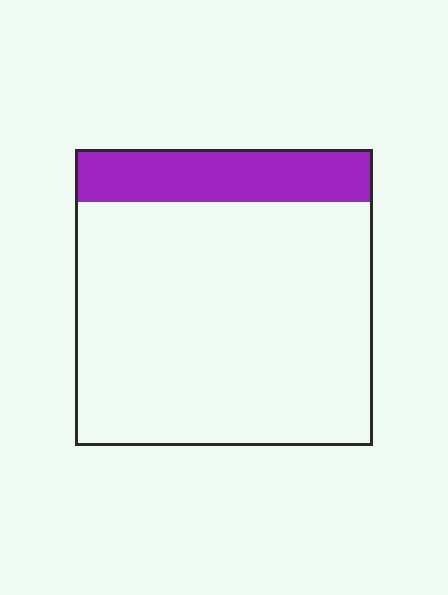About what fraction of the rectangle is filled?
About one sixth (1/6).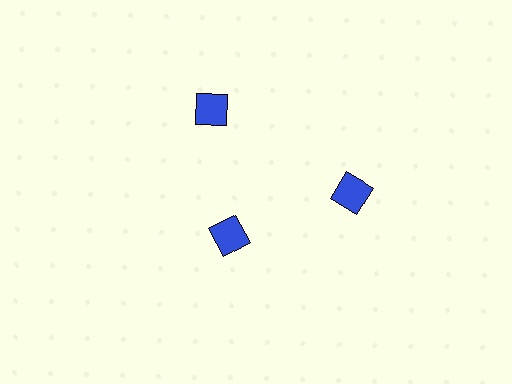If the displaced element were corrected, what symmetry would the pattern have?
It would have 3-fold rotational symmetry — the pattern would map onto itself every 120 degrees.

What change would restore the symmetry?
The symmetry would be restored by moving it outward, back onto the ring so that all 3 diamonds sit at equal angles and equal distance from the center.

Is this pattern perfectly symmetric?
No. The 3 blue diamonds are arranged in a ring, but one element near the 7 o'clock position is pulled inward toward the center, breaking the 3-fold rotational symmetry.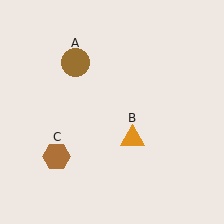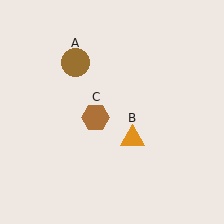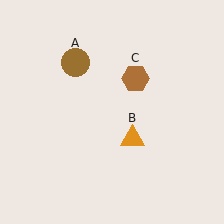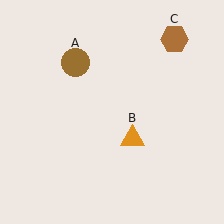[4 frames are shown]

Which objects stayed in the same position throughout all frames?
Brown circle (object A) and orange triangle (object B) remained stationary.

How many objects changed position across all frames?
1 object changed position: brown hexagon (object C).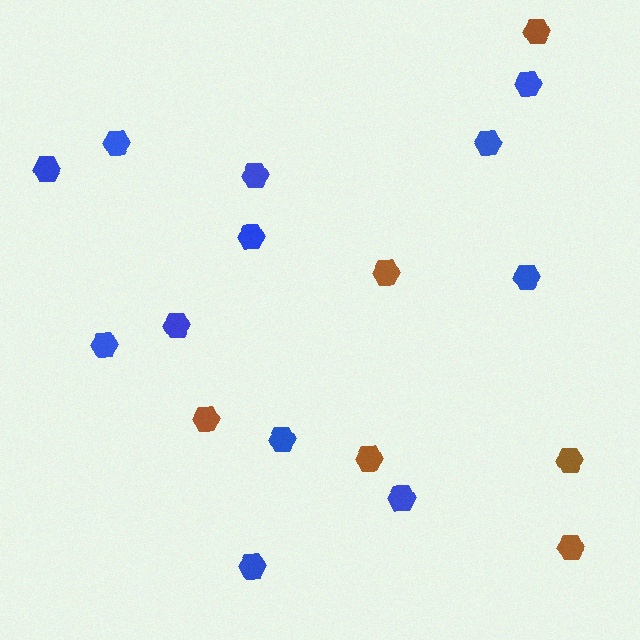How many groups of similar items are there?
There are 2 groups: one group of brown hexagons (6) and one group of blue hexagons (12).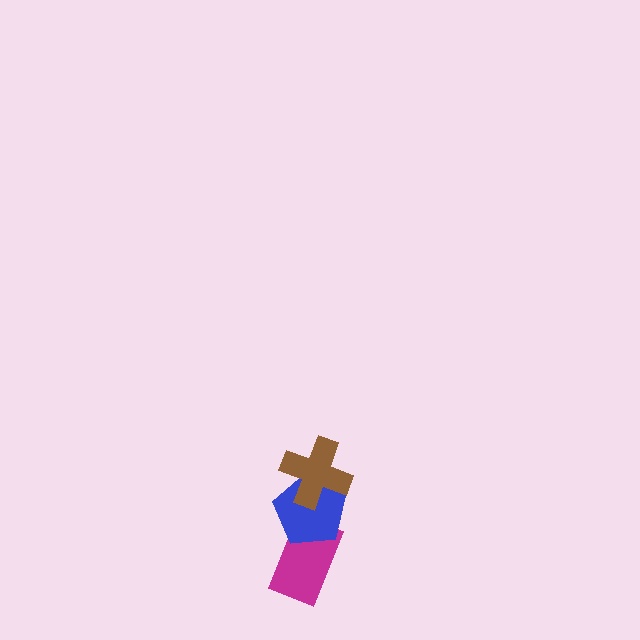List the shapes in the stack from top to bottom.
From top to bottom: the brown cross, the blue pentagon, the magenta rectangle.